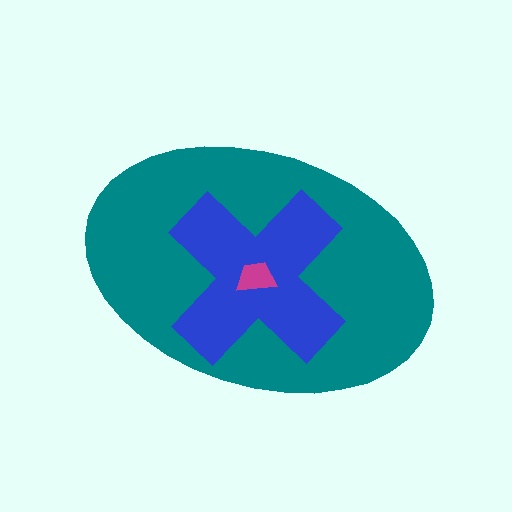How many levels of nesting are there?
3.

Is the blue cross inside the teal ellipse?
Yes.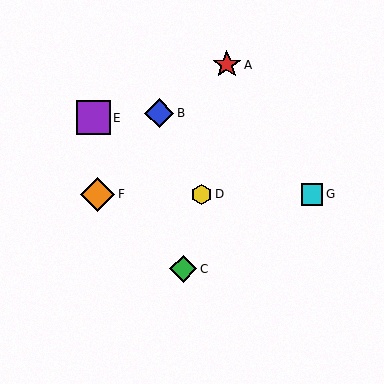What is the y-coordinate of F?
Object F is at y≈194.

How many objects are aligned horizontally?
3 objects (D, F, G) are aligned horizontally.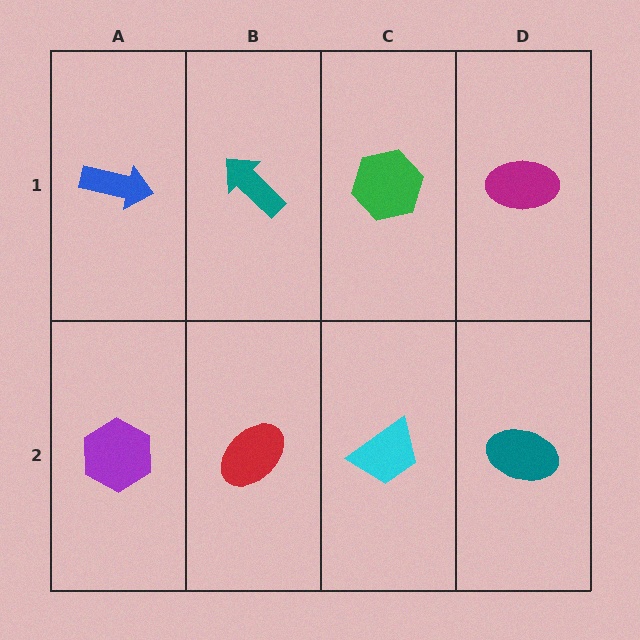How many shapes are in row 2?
4 shapes.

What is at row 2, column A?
A purple hexagon.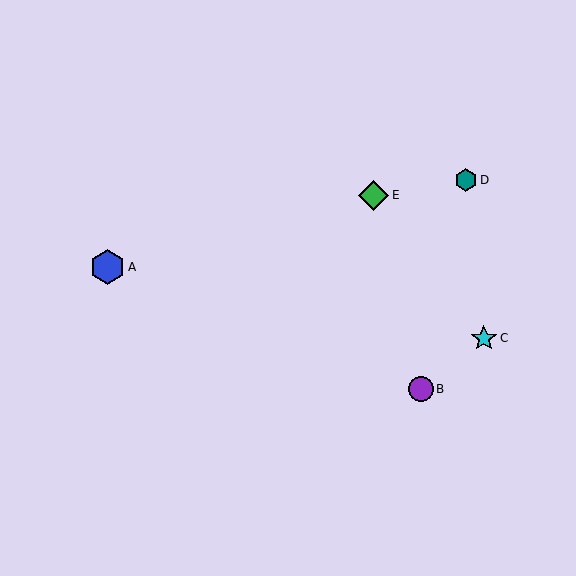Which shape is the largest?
The blue hexagon (labeled A) is the largest.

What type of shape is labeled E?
Shape E is a green diamond.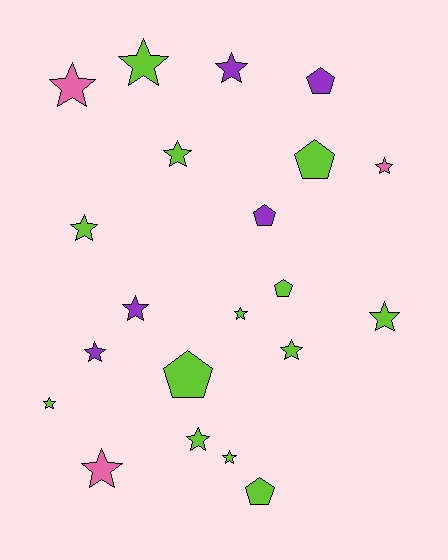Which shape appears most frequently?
Star, with 15 objects.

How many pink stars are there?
There are 3 pink stars.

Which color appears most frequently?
Lime, with 13 objects.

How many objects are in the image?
There are 21 objects.